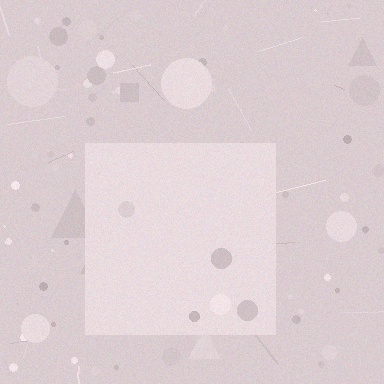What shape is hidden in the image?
A square is hidden in the image.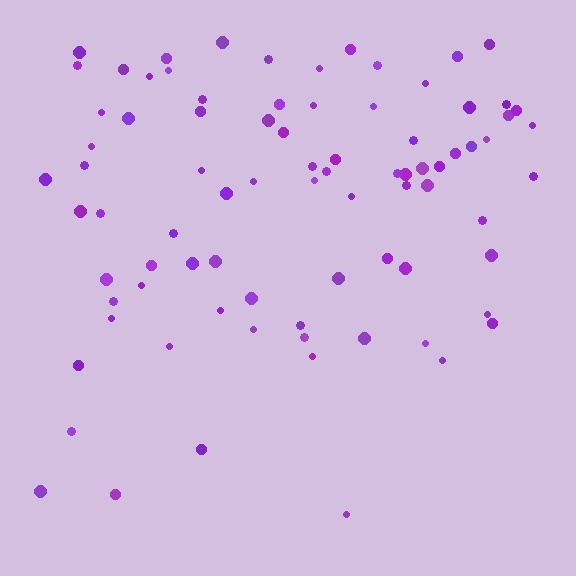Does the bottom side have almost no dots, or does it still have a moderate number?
Still a moderate number, just noticeably fewer than the top.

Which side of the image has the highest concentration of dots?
The top.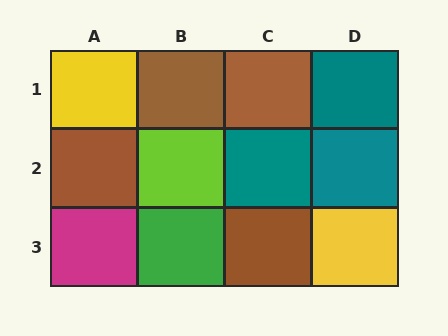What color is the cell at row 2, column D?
Teal.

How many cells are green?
1 cell is green.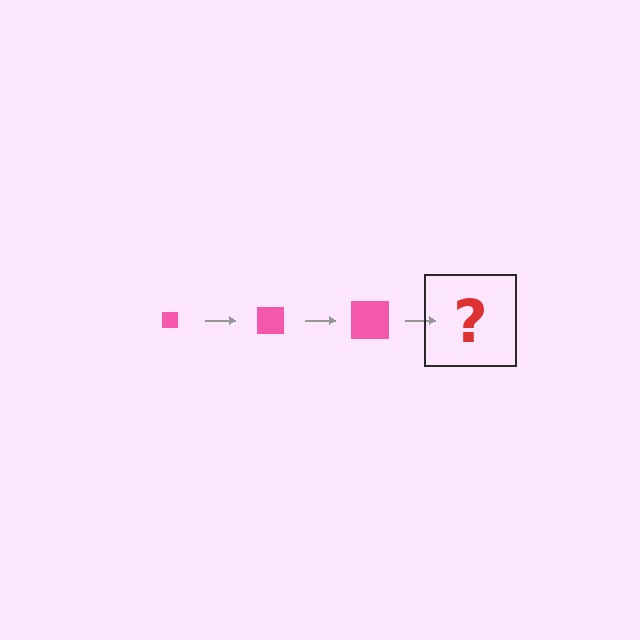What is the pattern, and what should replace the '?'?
The pattern is that the square gets progressively larger each step. The '?' should be a pink square, larger than the previous one.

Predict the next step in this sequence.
The next step is a pink square, larger than the previous one.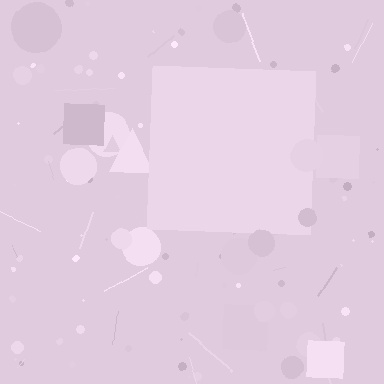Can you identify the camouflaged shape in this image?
The camouflaged shape is a square.